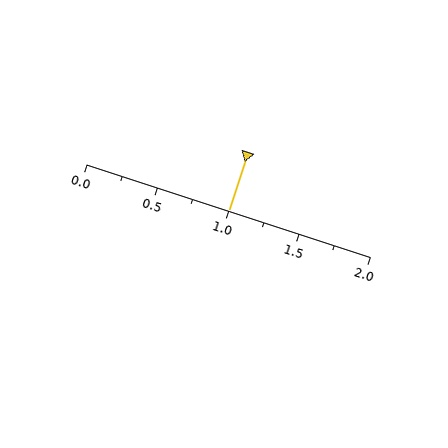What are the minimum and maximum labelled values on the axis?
The axis runs from 0.0 to 2.0.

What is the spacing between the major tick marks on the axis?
The major ticks are spaced 0.5 apart.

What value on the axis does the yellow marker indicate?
The marker indicates approximately 1.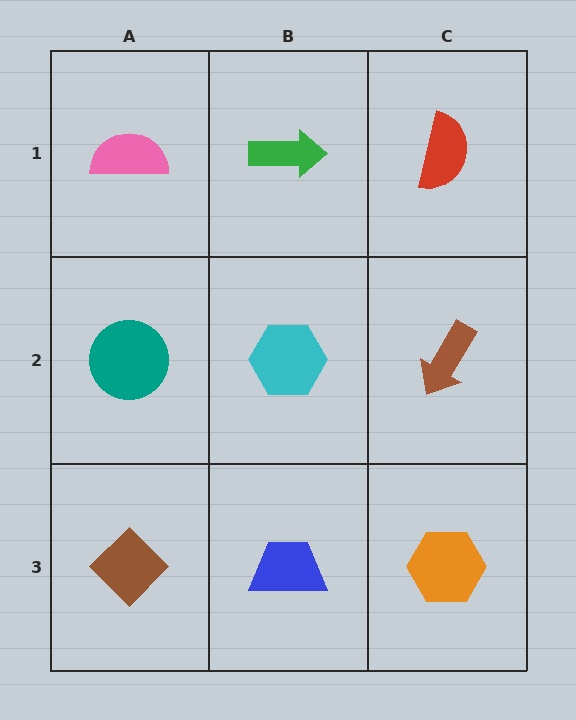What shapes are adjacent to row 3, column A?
A teal circle (row 2, column A), a blue trapezoid (row 3, column B).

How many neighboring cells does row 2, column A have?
3.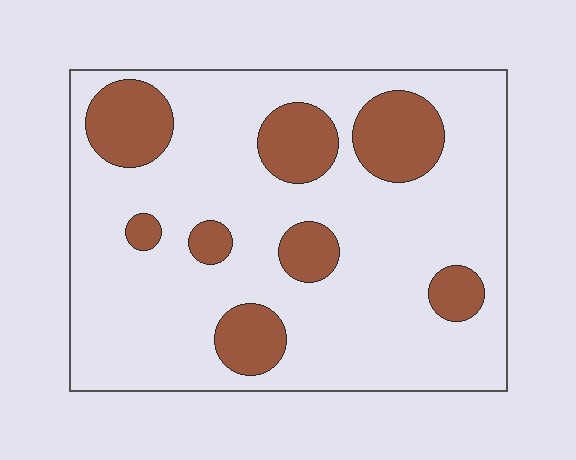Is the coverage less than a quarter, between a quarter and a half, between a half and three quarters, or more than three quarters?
Less than a quarter.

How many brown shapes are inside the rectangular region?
8.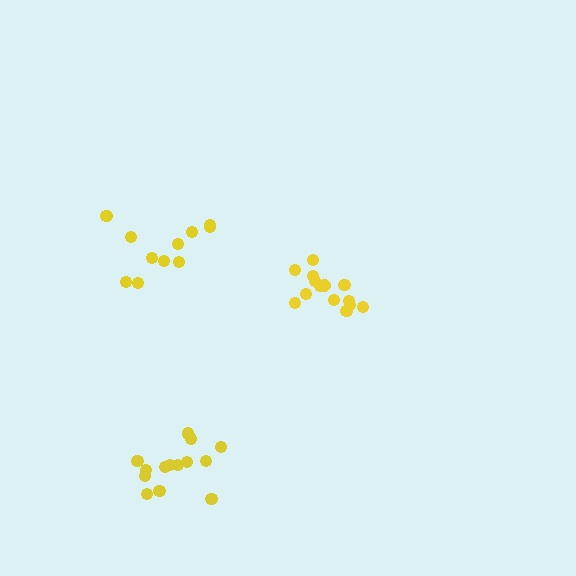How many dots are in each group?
Group 1: 14 dots, Group 2: 11 dots, Group 3: 15 dots (40 total).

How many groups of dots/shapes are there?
There are 3 groups.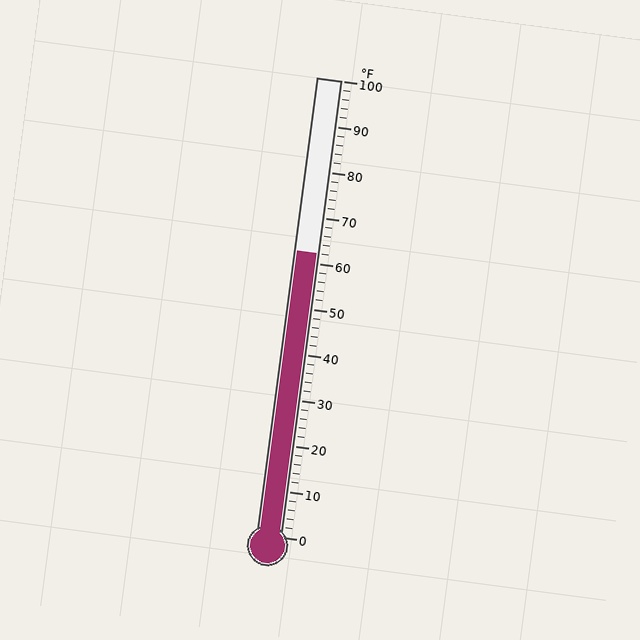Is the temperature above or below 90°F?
The temperature is below 90°F.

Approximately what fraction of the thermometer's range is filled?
The thermometer is filled to approximately 60% of its range.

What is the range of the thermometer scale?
The thermometer scale ranges from 0°F to 100°F.